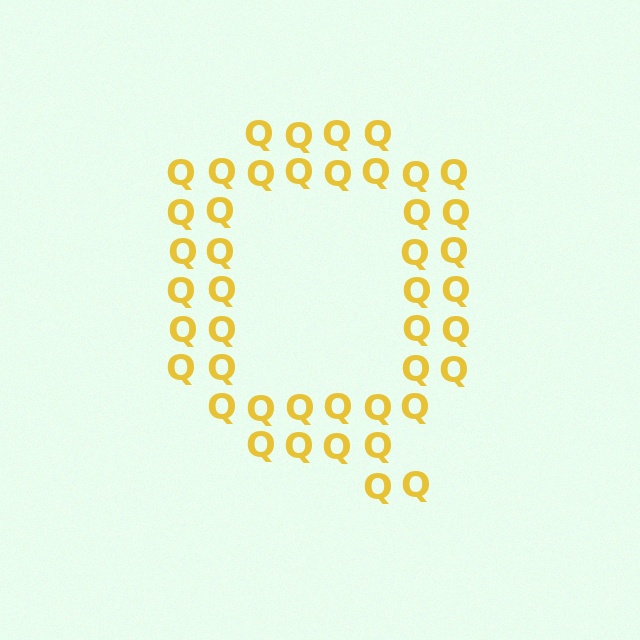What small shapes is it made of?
It is made of small letter Q's.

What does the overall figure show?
The overall figure shows the letter Q.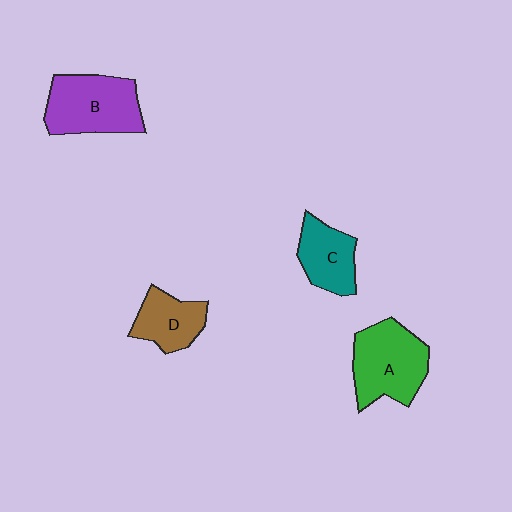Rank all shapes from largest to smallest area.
From largest to smallest: B (purple), A (green), C (teal), D (brown).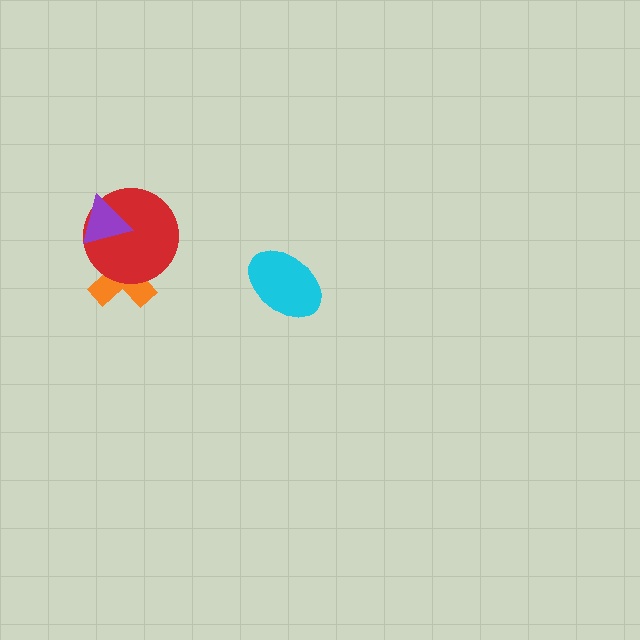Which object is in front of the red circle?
The purple triangle is in front of the red circle.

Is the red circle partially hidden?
Yes, it is partially covered by another shape.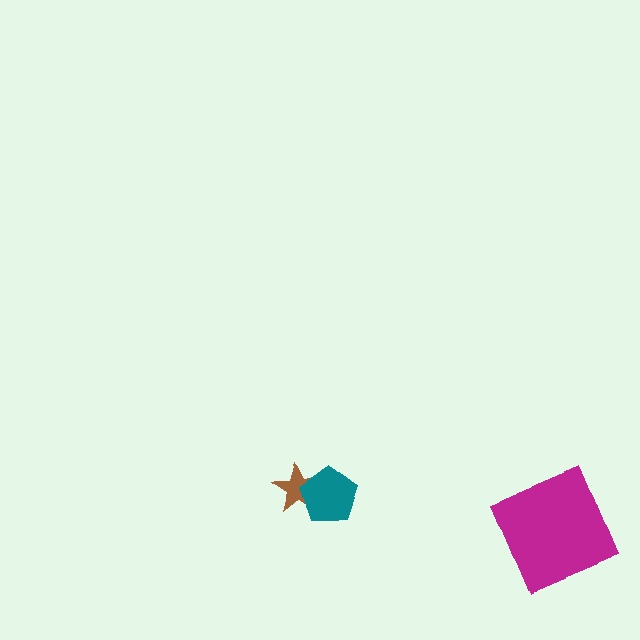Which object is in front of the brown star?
The teal pentagon is in front of the brown star.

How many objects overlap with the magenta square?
0 objects overlap with the magenta square.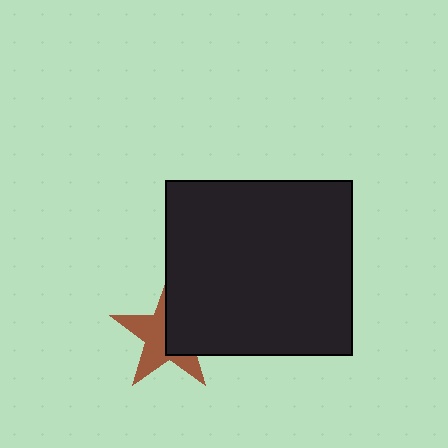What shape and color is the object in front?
The object in front is a black rectangle.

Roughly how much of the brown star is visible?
About half of it is visible (roughly 55%).